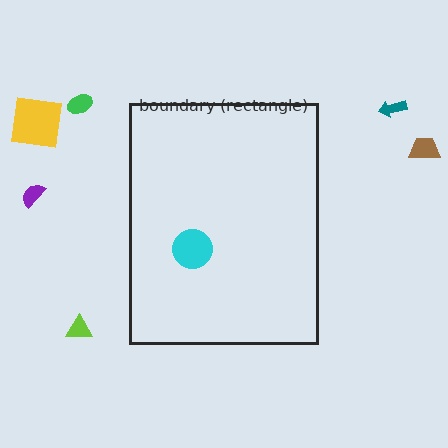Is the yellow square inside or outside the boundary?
Outside.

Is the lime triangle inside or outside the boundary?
Outside.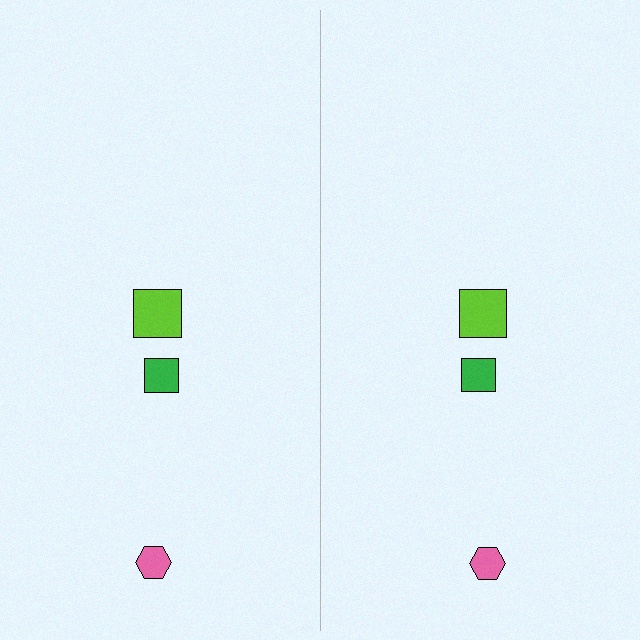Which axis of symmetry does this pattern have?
The pattern has a vertical axis of symmetry running through the center of the image.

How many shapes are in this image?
There are 6 shapes in this image.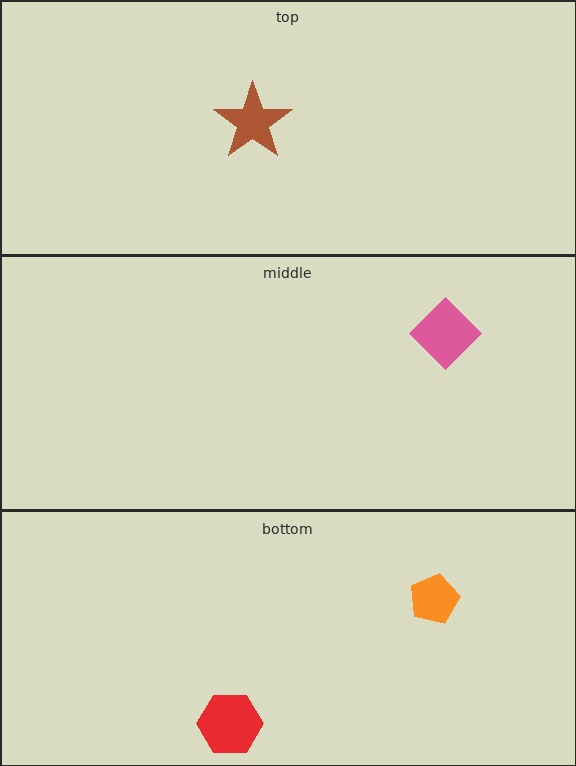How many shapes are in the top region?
1.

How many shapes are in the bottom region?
2.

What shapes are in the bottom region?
The orange pentagon, the red hexagon.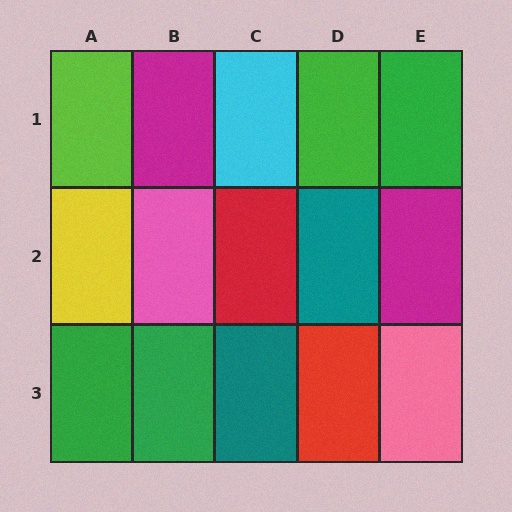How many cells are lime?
1 cell is lime.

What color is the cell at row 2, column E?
Magenta.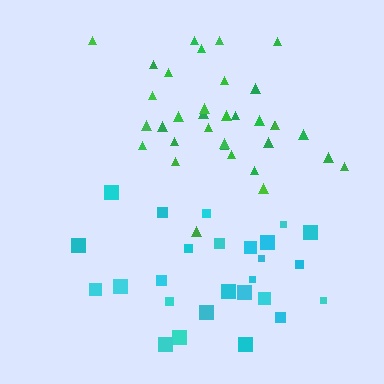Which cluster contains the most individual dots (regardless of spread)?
Green (34).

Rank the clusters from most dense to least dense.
green, cyan.